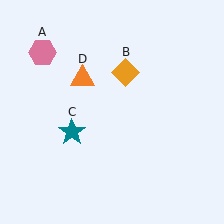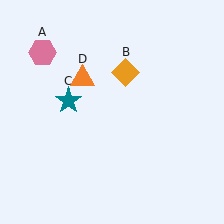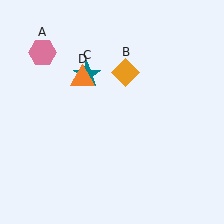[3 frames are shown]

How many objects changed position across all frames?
1 object changed position: teal star (object C).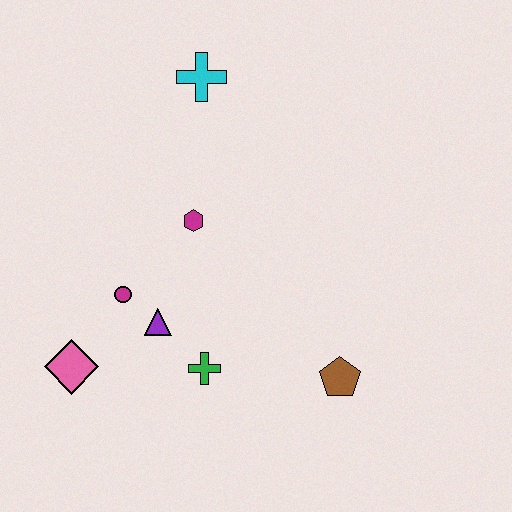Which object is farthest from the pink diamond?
The cyan cross is farthest from the pink diamond.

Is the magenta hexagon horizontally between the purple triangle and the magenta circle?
No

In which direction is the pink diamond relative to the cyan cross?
The pink diamond is below the cyan cross.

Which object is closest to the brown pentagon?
The green cross is closest to the brown pentagon.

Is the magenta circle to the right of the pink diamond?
Yes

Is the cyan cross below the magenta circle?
No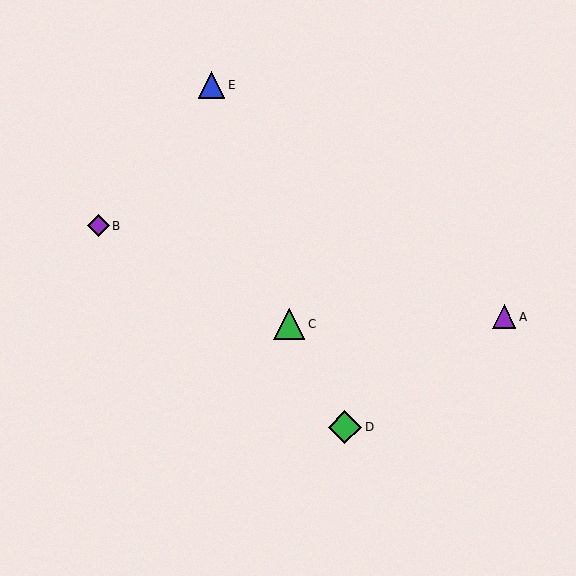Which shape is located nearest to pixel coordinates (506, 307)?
The purple triangle (labeled A) at (504, 317) is nearest to that location.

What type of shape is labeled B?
Shape B is a purple diamond.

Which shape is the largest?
The green diamond (labeled D) is the largest.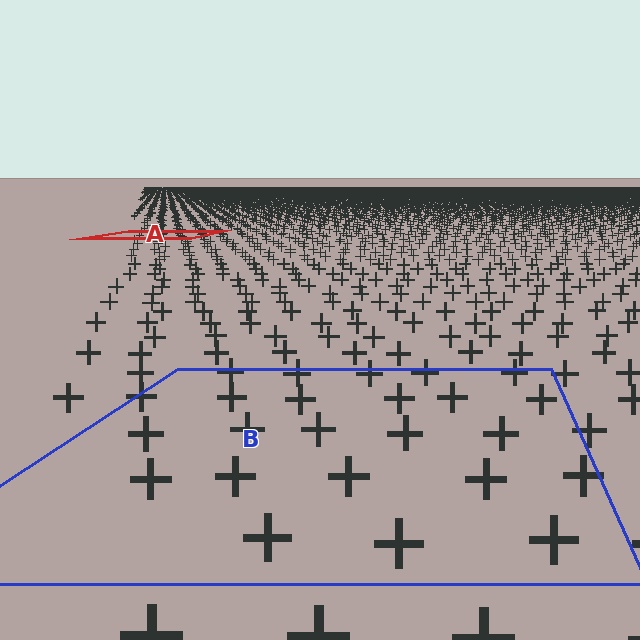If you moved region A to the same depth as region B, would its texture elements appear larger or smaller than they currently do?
They would appear larger. At a closer depth, the same texture elements are projected at a bigger on-screen size.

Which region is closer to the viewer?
Region B is closer. The texture elements there are larger and more spread out.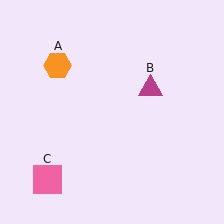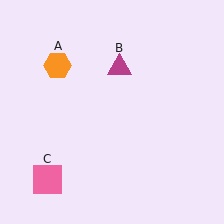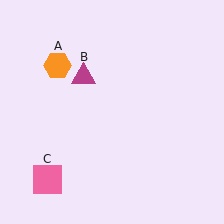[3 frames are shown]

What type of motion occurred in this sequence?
The magenta triangle (object B) rotated counterclockwise around the center of the scene.